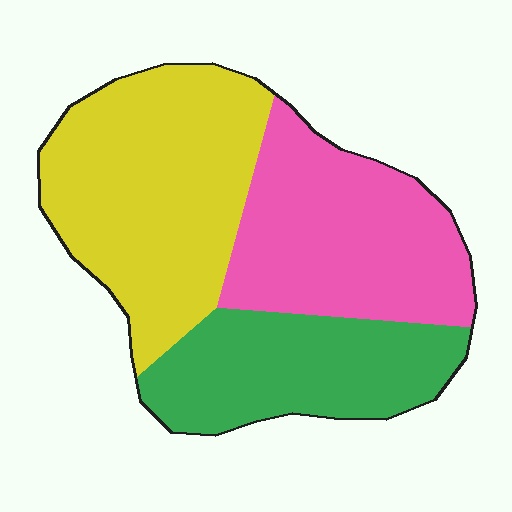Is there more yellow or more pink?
Yellow.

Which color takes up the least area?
Green, at roughly 25%.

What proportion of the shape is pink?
Pink covers 33% of the shape.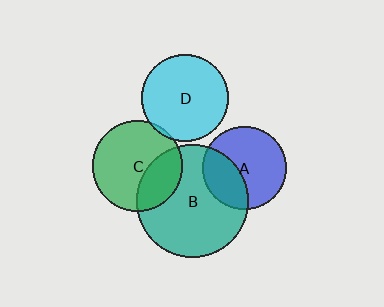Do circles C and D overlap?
Yes.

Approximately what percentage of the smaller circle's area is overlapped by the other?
Approximately 5%.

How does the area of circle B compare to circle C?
Approximately 1.5 times.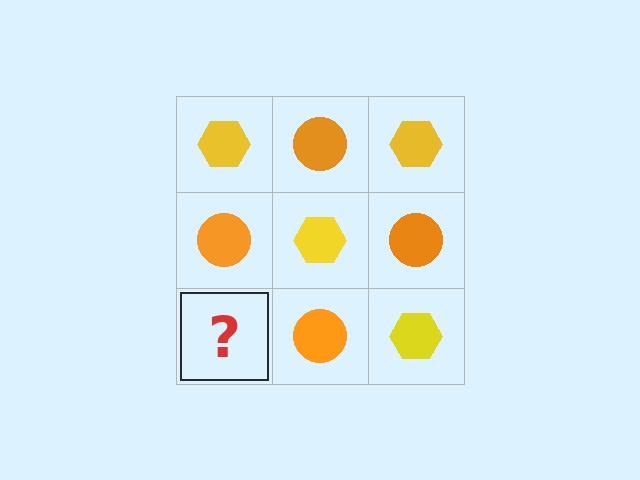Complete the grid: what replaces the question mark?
The question mark should be replaced with a yellow hexagon.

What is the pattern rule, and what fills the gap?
The rule is that it alternates yellow hexagon and orange circle in a checkerboard pattern. The gap should be filled with a yellow hexagon.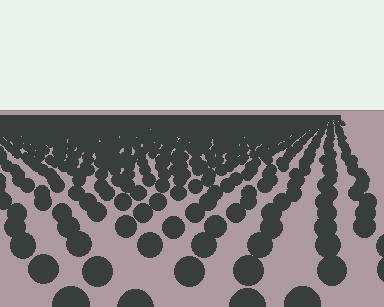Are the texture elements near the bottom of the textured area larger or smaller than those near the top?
Larger. Near the bottom, elements are closer to the viewer and appear at a bigger on-screen size.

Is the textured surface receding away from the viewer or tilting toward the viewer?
The surface is receding away from the viewer. Texture elements get smaller and denser toward the top.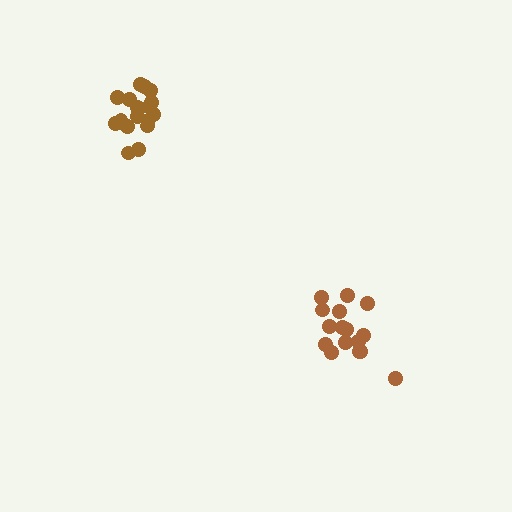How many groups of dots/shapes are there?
There are 2 groups.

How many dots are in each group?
Group 1: 18 dots, Group 2: 16 dots (34 total).